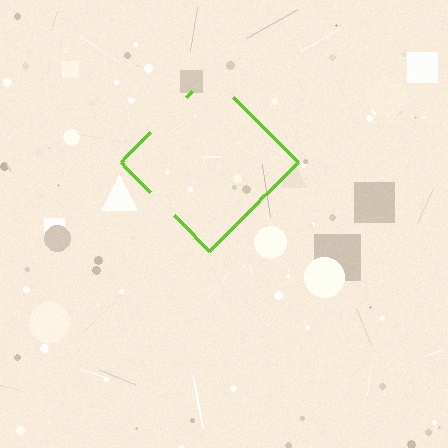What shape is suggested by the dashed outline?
The dashed outline suggests a diamond.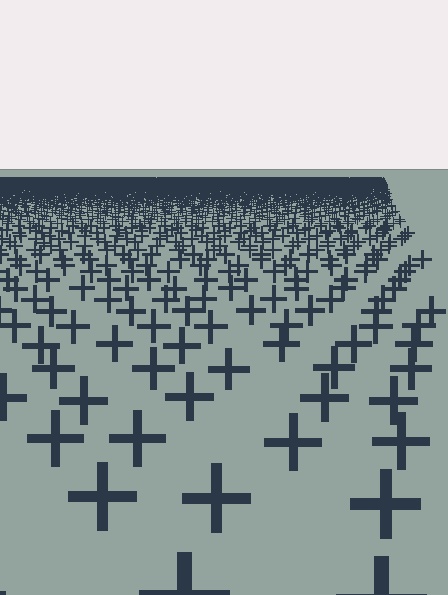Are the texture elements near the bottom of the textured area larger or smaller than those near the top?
Larger. Near the bottom, elements are closer to the viewer and appear at a bigger on-screen size.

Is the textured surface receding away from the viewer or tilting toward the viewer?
The surface is receding away from the viewer. Texture elements get smaller and denser toward the top.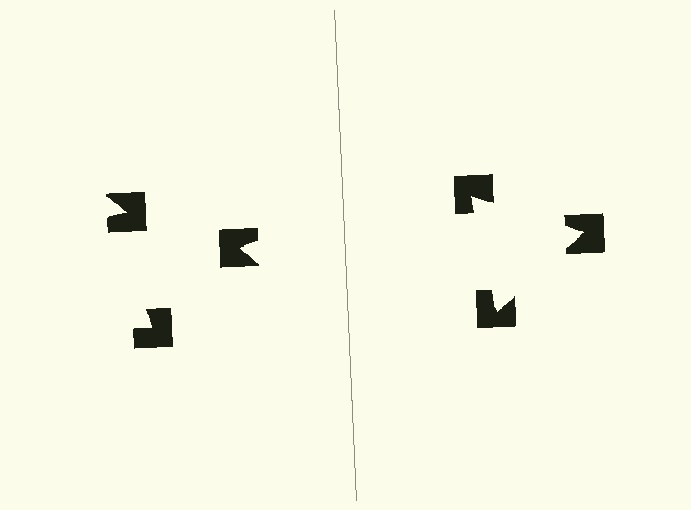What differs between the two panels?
The notched squares are positioned identically on both sides; only the wedge orientations differ. On the right they align to a triangle; on the left they are misaligned.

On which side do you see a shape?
An illusory triangle appears on the right side. On the left side the wedge cuts are rotated, so no coherent shape forms.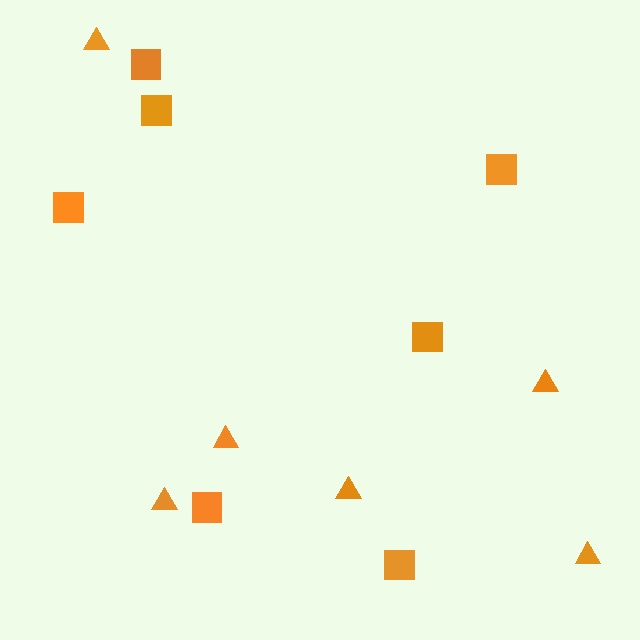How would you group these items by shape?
There are 2 groups: one group of triangles (6) and one group of squares (7).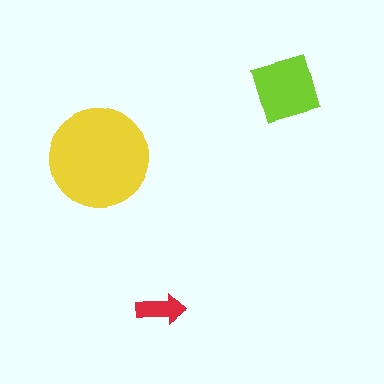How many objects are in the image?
There are 3 objects in the image.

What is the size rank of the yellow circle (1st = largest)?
1st.